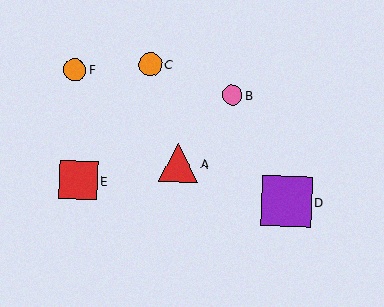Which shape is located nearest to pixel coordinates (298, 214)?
The purple square (labeled D) at (286, 201) is nearest to that location.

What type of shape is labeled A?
Shape A is a red triangle.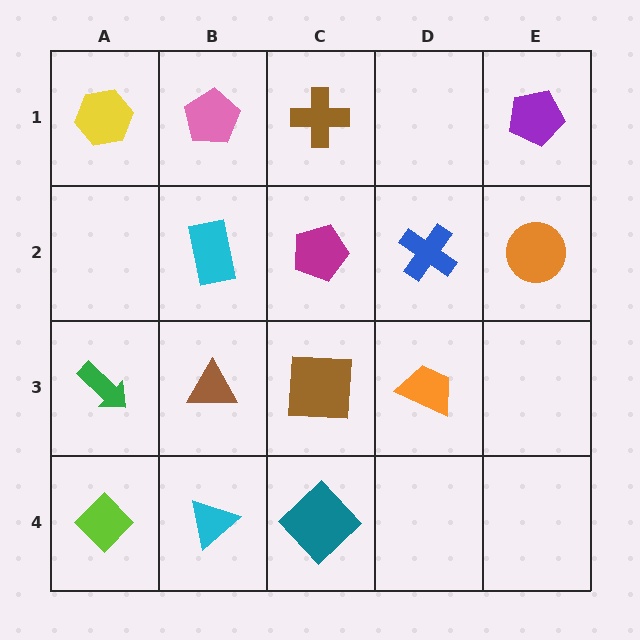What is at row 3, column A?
A green arrow.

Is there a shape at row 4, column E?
No, that cell is empty.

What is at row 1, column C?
A brown cross.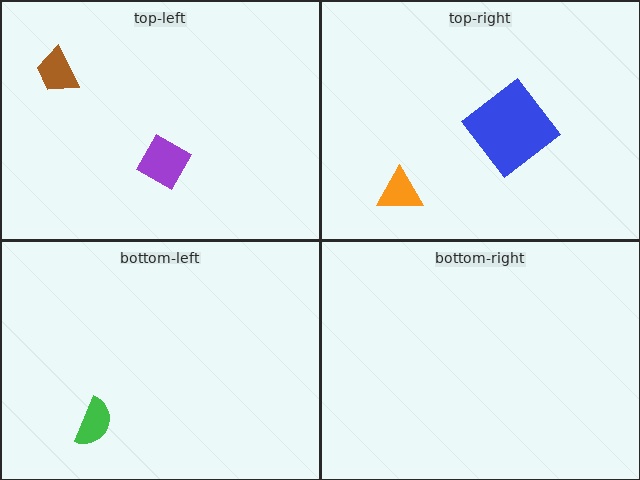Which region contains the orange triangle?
The top-right region.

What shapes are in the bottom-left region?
The green semicircle.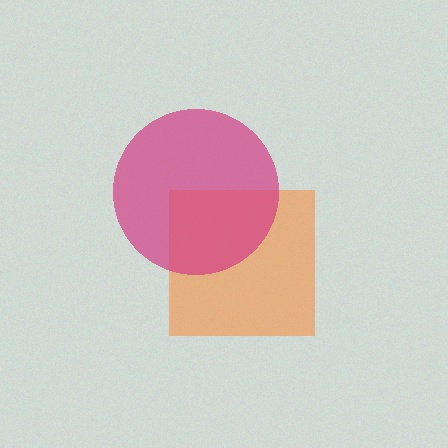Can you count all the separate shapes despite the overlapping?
Yes, there are 2 separate shapes.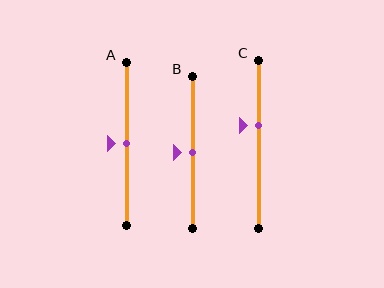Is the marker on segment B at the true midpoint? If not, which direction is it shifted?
Yes, the marker on segment B is at the true midpoint.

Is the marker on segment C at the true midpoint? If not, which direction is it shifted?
No, the marker on segment C is shifted upward by about 11% of the segment length.